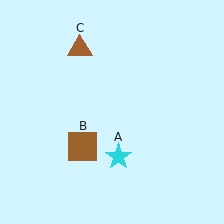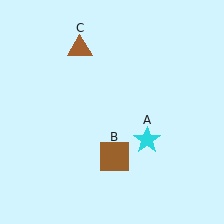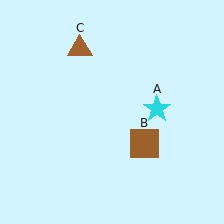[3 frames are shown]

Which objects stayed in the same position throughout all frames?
Brown triangle (object C) remained stationary.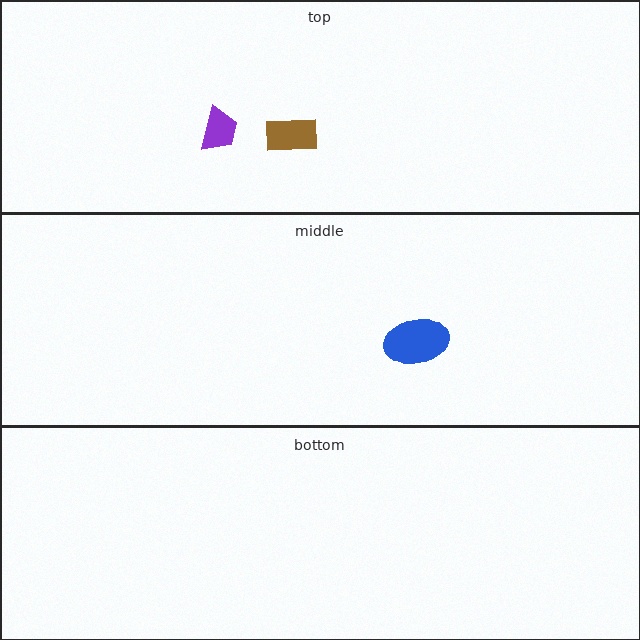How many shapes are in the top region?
2.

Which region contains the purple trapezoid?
The top region.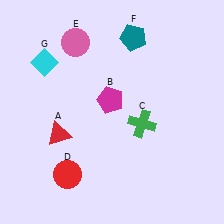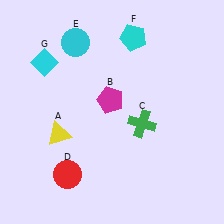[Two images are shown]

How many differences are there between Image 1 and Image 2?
There are 3 differences between the two images.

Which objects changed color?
A changed from red to yellow. E changed from pink to cyan. F changed from teal to cyan.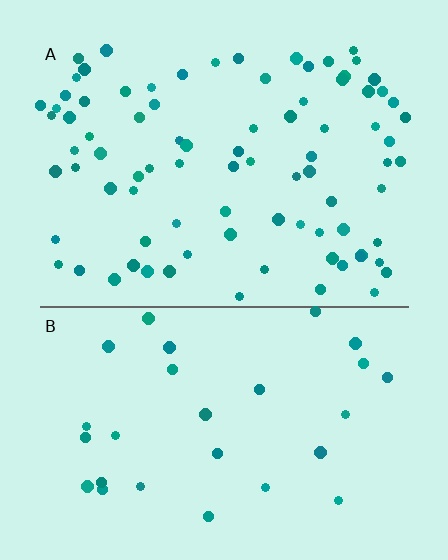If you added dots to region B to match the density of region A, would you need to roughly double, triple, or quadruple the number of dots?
Approximately triple.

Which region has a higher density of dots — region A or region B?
A (the top).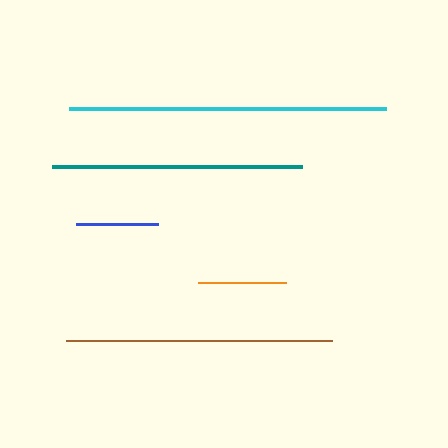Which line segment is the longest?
The cyan line is the longest at approximately 318 pixels.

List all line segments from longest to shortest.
From longest to shortest: cyan, brown, teal, orange, blue.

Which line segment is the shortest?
The blue line is the shortest at approximately 82 pixels.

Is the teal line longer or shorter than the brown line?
The brown line is longer than the teal line.